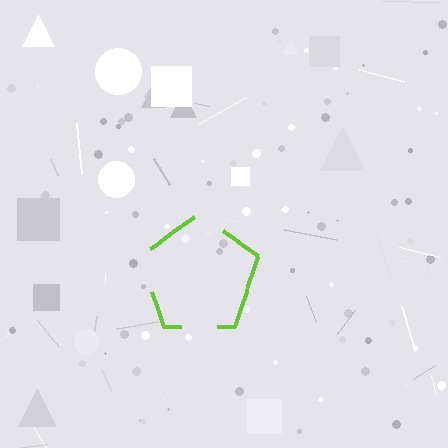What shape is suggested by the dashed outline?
The dashed outline suggests a pentagon.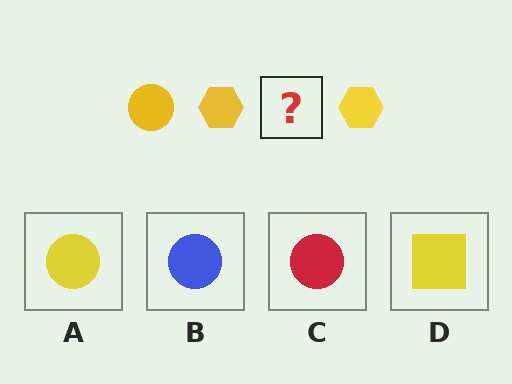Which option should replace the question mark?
Option A.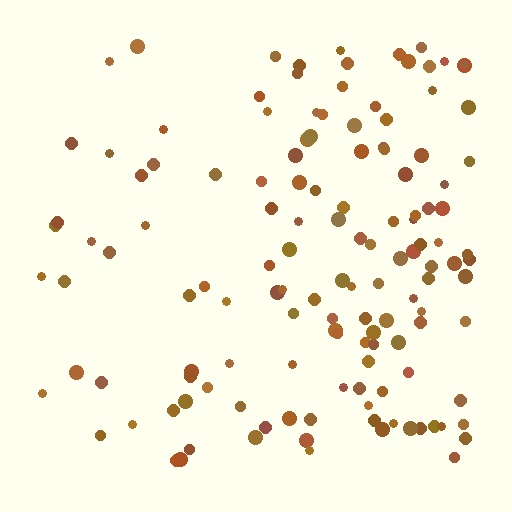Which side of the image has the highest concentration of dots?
The right.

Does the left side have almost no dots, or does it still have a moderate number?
Still a moderate number, just noticeably fewer than the right.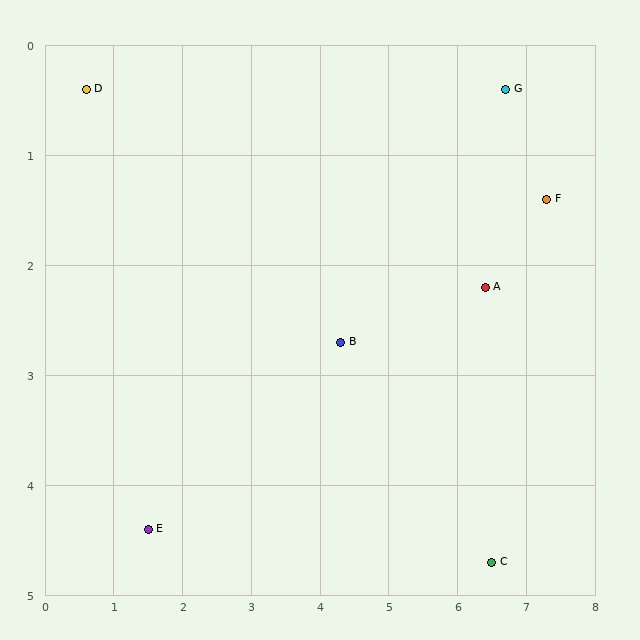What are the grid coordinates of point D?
Point D is at approximately (0.6, 0.4).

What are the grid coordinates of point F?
Point F is at approximately (7.3, 1.4).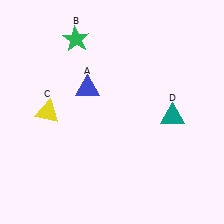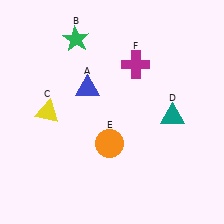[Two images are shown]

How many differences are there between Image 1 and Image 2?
There are 2 differences between the two images.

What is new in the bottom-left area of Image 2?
An orange circle (E) was added in the bottom-left area of Image 2.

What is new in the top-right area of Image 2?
A magenta cross (F) was added in the top-right area of Image 2.